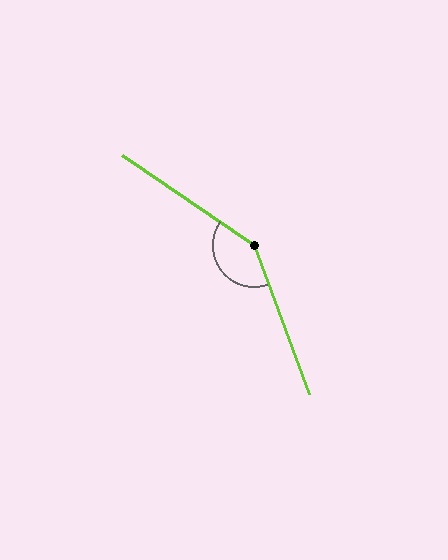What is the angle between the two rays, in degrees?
Approximately 145 degrees.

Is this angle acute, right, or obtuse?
It is obtuse.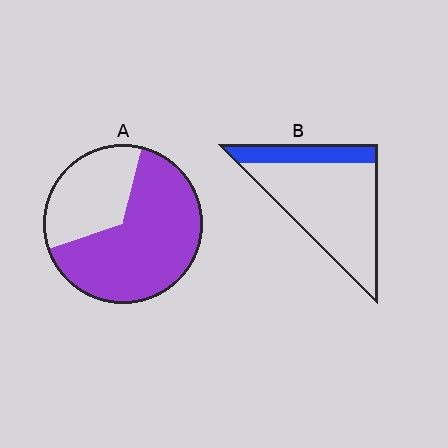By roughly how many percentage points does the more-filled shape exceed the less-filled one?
By roughly 45 percentage points (A over B).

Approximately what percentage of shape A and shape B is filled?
A is approximately 65% and B is approximately 20%.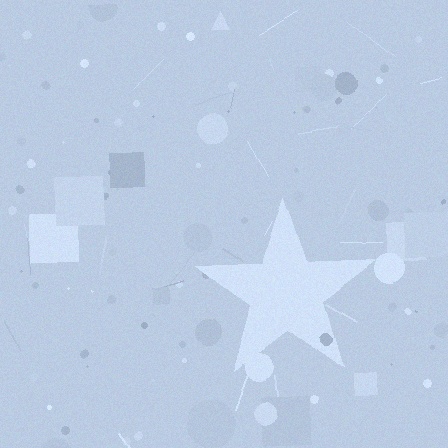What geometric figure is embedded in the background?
A star is embedded in the background.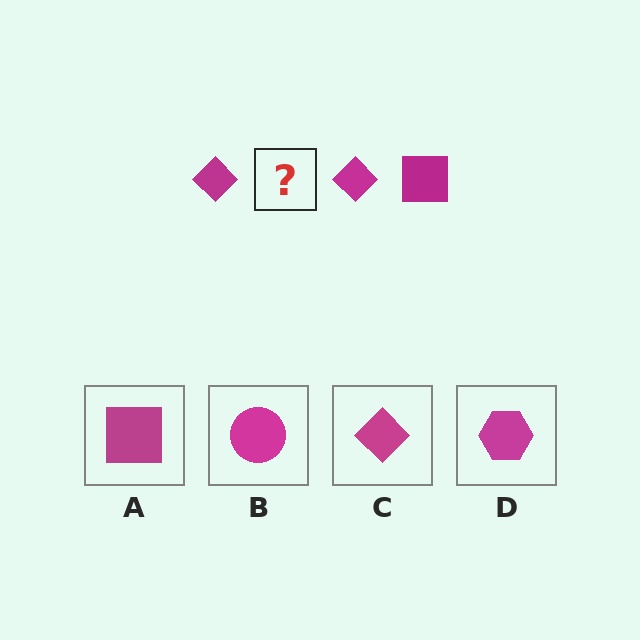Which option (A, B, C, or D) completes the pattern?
A.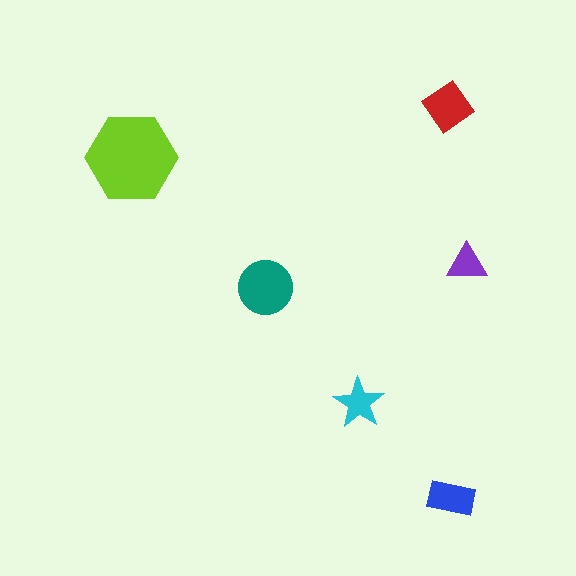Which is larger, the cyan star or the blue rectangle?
The blue rectangle.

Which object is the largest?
The lime hexagon.